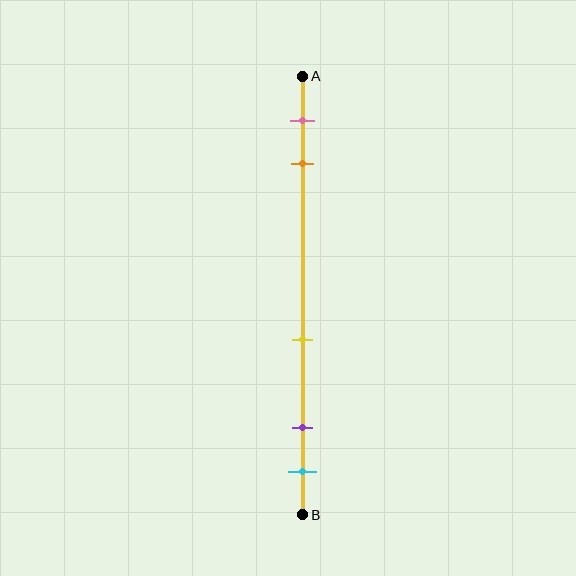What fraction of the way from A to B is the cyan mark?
The cyan mark is approximately 90% (0.9) of the way from A to B.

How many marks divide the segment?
There are 5 marks dividing the segment.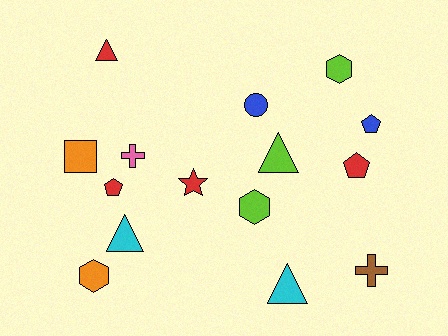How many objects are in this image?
There are 15 objects.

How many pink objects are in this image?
There is 1 pink object.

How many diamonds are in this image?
There are no diamonds.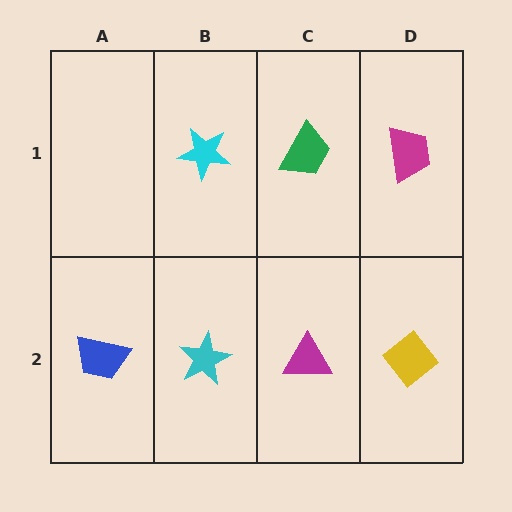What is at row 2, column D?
A yellow diamond.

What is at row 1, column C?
A green trapezoid.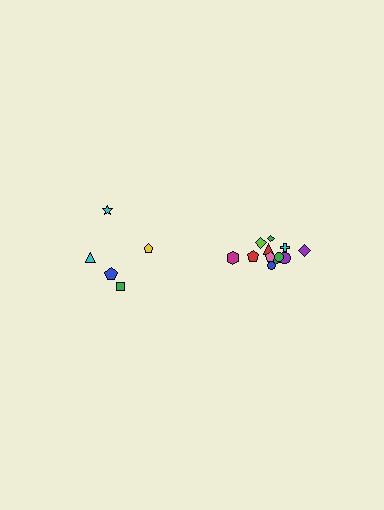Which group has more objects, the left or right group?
The right group.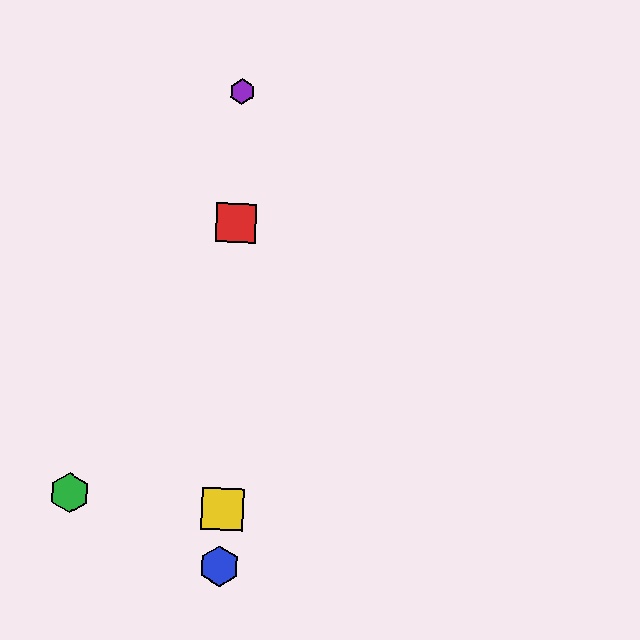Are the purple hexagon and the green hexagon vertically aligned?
No, the purple hexagon is at x≈242 and the green hexagon is at x≈70.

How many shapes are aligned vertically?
4 shapes (the red square, the blue hexagon, the yellow square, the purple hexagon) are aligned vertically.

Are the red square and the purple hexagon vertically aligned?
Yes, both are at x≈236.